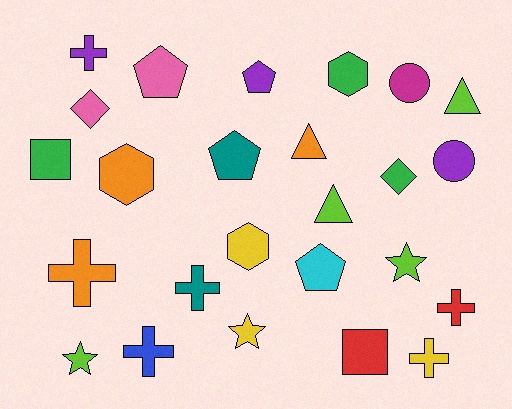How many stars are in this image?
There are 3 stars.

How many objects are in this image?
There are 25 objects.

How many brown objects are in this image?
There are no brown objects.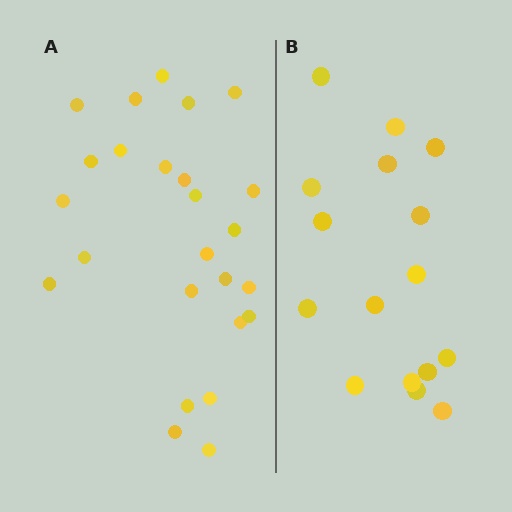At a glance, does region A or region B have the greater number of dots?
Region A (the left region) has more dots.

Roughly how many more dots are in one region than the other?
Region A has roughly 8 or so more dots than region B.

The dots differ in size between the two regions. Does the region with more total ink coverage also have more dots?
No. Region B has more total ink coverage because its dots are larger, but region A actually contains more individual dots. Total area can be misleading — the number of items is what matters here.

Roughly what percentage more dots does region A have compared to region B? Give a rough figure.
About 55% more.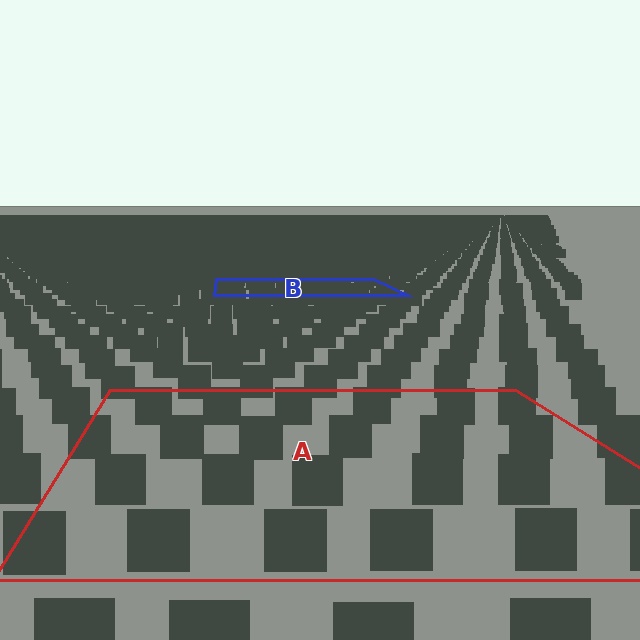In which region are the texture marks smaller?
The texture marks are smaller in region B, because it is farther away.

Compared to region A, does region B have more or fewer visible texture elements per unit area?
Region B has more texture elements per unit area — they are packed more densely because it is farther away.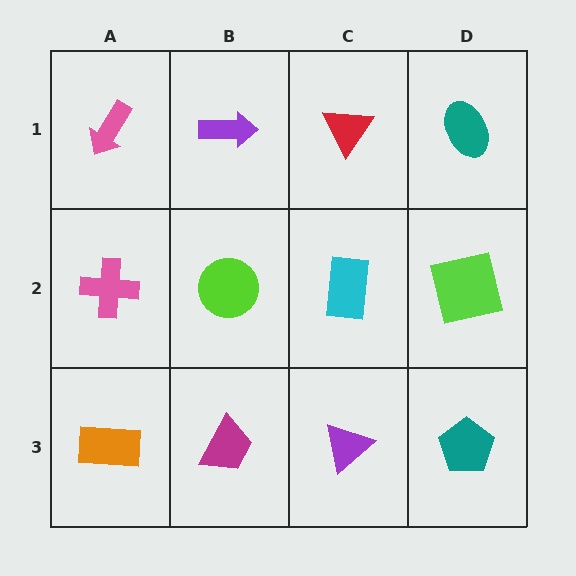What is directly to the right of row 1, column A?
A purple arrow.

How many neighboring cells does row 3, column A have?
2.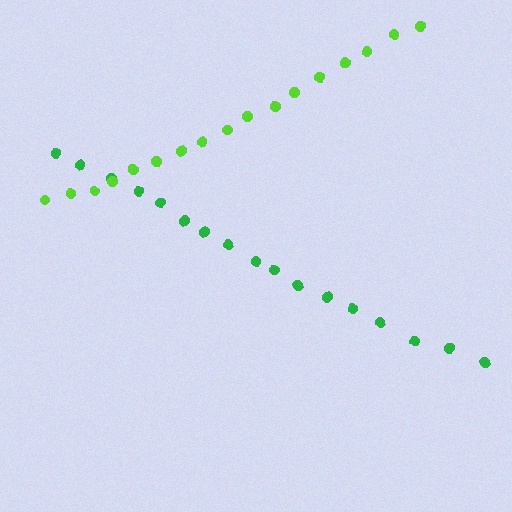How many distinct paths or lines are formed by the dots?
There are 2 distinct paths.